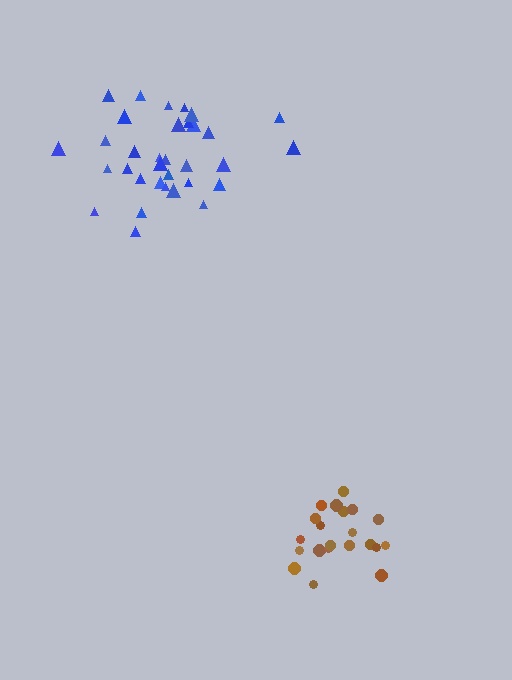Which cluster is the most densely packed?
Brown.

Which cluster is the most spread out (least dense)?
Blue.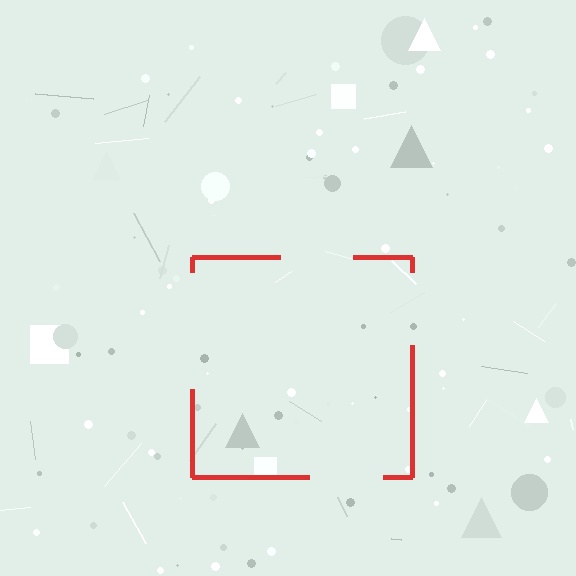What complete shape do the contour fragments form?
The contour fragments form a square.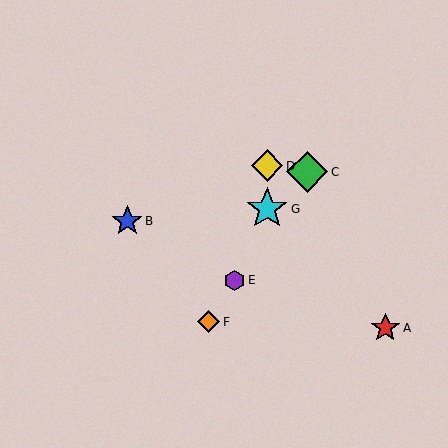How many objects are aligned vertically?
2 objects (D, G) are aligned vertically.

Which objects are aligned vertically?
Objects D, G are aligned vertically.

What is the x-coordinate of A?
Object A is at x≈385.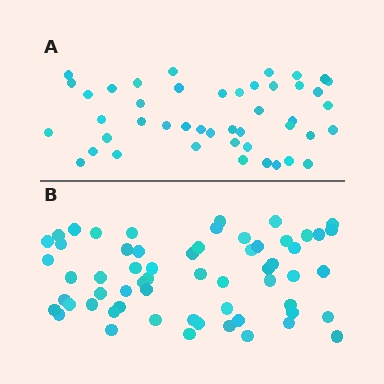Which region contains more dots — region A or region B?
Region B (the bottom region) has more dots.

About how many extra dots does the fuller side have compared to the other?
Region B has approximately 15 more dots than region A.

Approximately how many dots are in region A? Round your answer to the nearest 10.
About 40 dots. (The exact count is 45, which rounds to 40.)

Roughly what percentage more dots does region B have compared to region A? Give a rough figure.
About 35% more.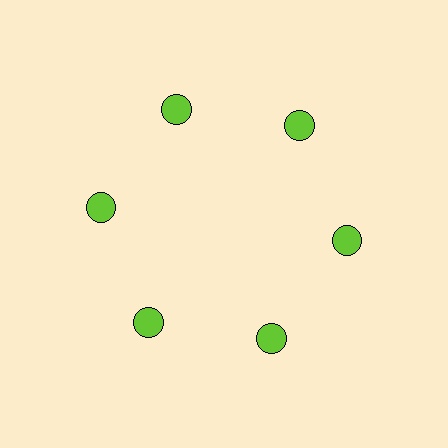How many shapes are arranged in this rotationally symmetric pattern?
There are 6 shapes, arranged in 6 groups of 1.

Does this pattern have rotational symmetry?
Yes, this pattern has 6-fold rotational symmetry. It looks the same after rotating 60 degrees around the center.